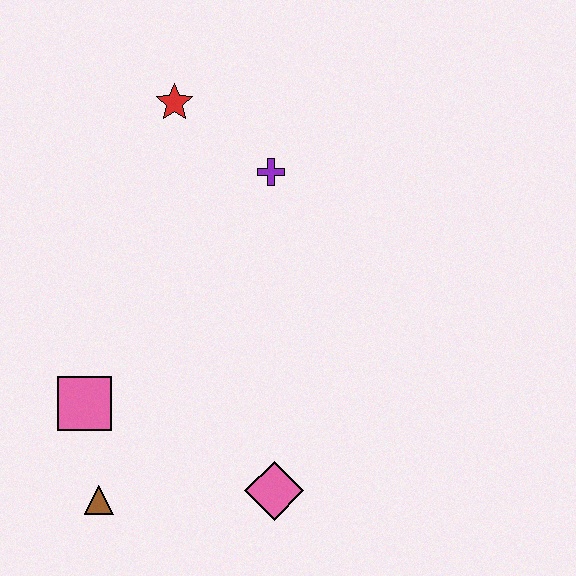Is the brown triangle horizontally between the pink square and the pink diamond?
Yes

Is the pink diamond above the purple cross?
No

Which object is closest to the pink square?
The brown triangle is closest to the pink square.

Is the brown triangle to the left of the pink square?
No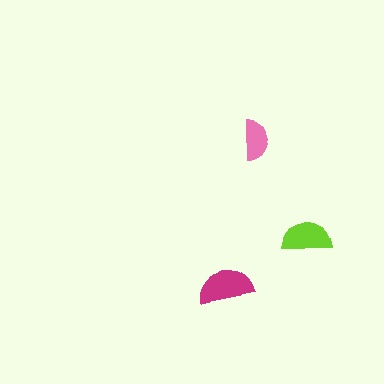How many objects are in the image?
There are 3 objects in the image.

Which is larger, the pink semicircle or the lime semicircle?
The lime one.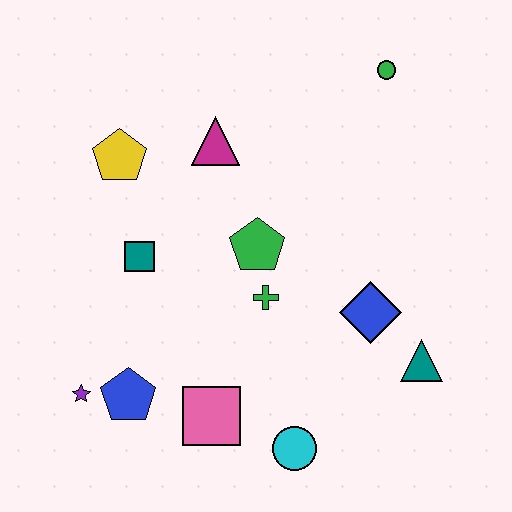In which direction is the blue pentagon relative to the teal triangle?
The blue pentagon is to the left of the teal triangle.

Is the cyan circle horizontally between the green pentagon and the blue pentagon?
No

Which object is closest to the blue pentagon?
The purple star is closest to the blue pentagon.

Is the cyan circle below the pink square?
Yes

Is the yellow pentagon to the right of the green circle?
No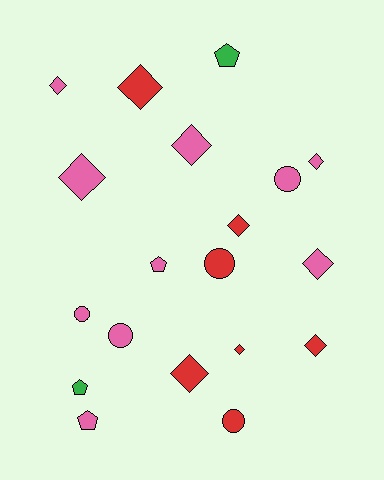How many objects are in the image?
There are 19 objects.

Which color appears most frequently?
Pink, with 10 objects.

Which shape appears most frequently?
Diamond, with 10 objects.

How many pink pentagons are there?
There are 2 pink pentagons.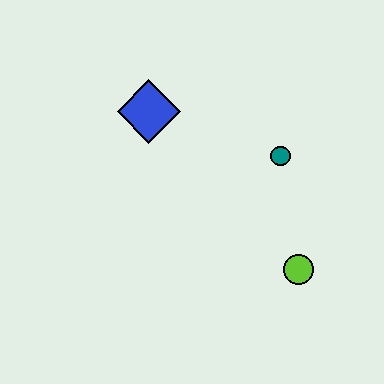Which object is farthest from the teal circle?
The blue diamond is farthest from the teal circle.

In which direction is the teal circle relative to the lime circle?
The teal circle is above the lime circle.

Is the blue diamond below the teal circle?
No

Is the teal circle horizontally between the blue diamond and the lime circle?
Yes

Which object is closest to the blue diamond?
The teal circle is closest to the blue diamond.